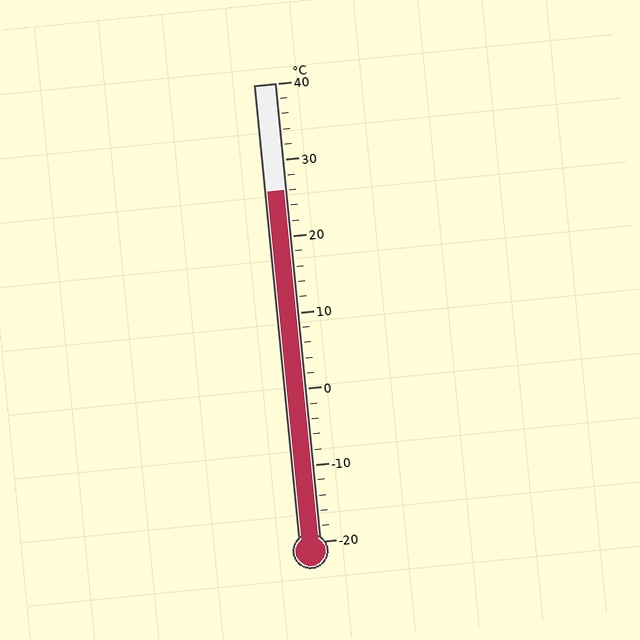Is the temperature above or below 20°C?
The temperature is above 20°C.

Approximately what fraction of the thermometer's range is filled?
The thermometer is filled to approximately 75% of its range.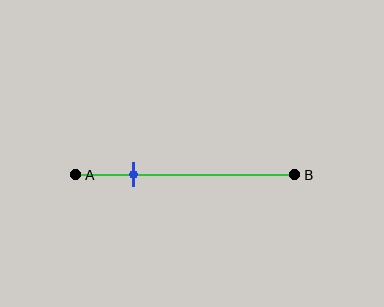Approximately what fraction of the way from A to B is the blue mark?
The blue mark is approximately 25% of the way from A to B.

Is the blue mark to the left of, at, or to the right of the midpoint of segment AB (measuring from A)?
The blue mark is to the left of the midpoint of segment AB.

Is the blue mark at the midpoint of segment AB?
No, the mark is at about 25% from A, not at the 50% midpoint.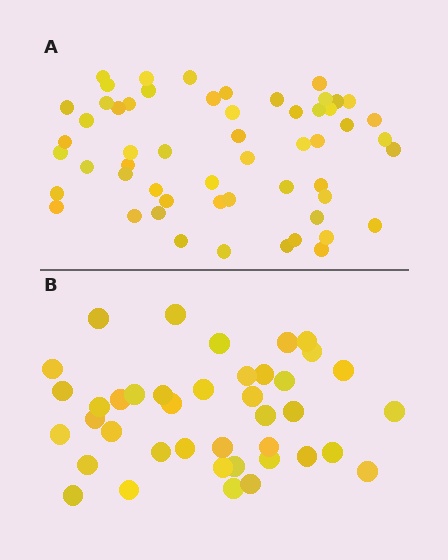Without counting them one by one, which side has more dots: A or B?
Region A (the top region) has more dots.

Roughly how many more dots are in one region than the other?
Region A has approximately 15 more dots than region B.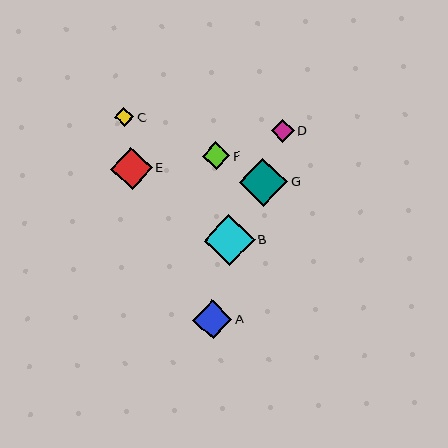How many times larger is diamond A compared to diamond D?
Diamond A is approximately 1.7 times the size of diamond D.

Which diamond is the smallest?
Diamond C is the smallest with a size of approximately 20 pixels.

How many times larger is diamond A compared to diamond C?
Diamond A is approximately 2.0 times the size of diamond C.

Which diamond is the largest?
Diamond B is the largest with a size of approximately 51 pixels.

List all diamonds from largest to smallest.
From largest to smallest: B, G, E, A, F, D, C.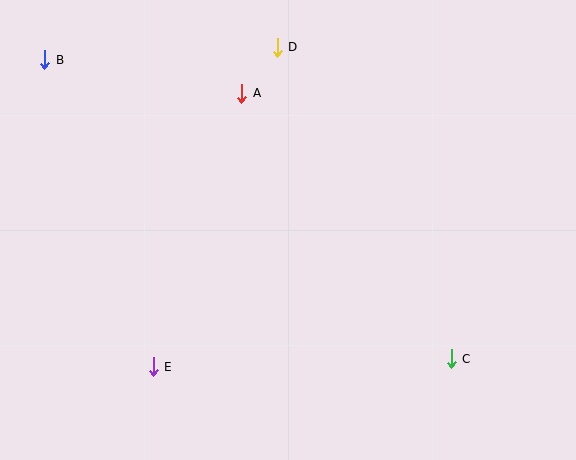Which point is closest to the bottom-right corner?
Point C is closest to the bottom-right corner.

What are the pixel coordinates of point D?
Point D is at (277, 47).